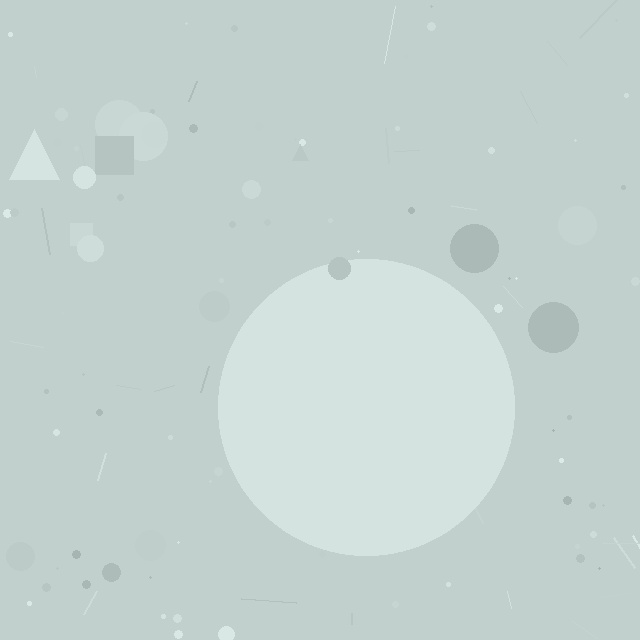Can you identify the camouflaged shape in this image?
The camouflaged shape is a circle.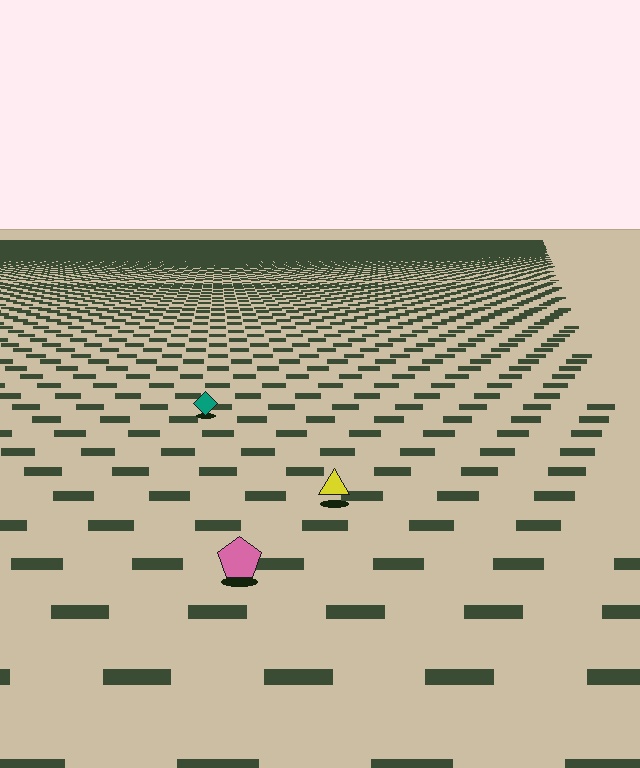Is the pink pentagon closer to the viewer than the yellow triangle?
Yes. The pink pentagon is closer — you can tell from the texture gradient: the ground texture is coarser near it.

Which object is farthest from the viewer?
The teal diamond is farthest from the viewer. It appears smaller and the ground texture around it is denser.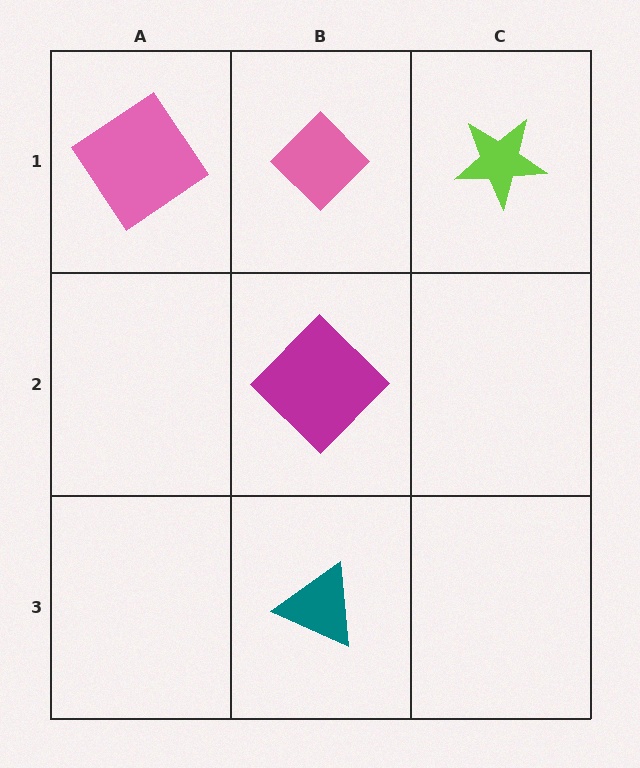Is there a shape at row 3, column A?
No, that cell is empty.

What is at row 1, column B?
A pink diamond.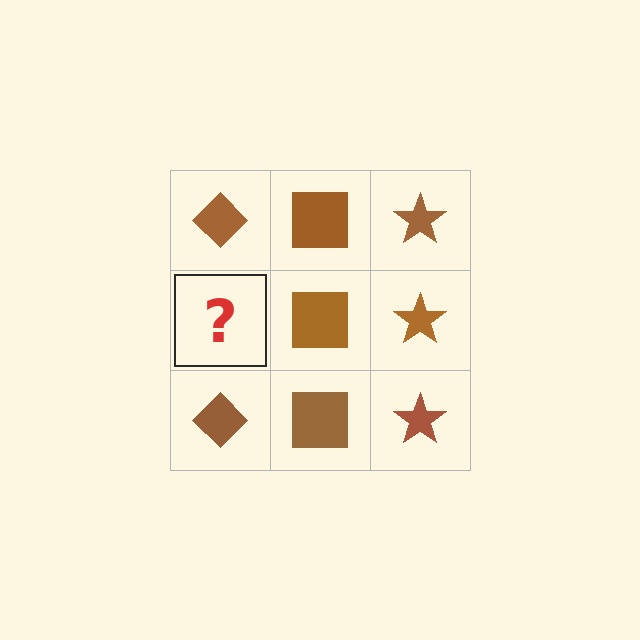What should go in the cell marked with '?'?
The missing cell should contain a brown diamond.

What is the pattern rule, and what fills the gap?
The rule is that each column has a consistent shape. The gap should be filled with a brown diamond.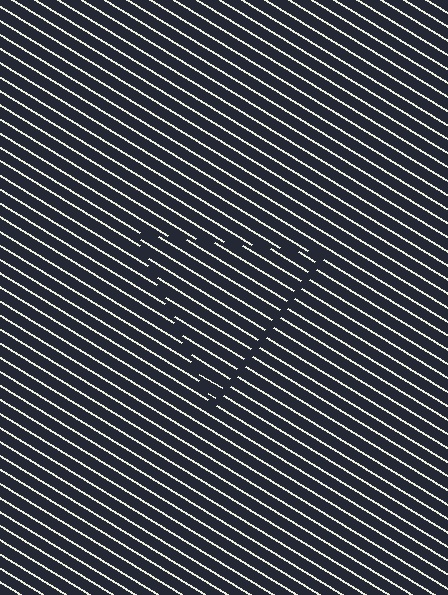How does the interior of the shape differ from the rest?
The interior of the shape contains the same grating, shifted by half a period — the contour is defined by the phase discontinuity where line-ends from the inner and outer gratings abut.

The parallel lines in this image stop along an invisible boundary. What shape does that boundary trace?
An illusory triangle. The interior of the shape contains the same grating, shifted by half a period — the contour is defined by the phase discontinuity where line-ends from the inner and outer gratings abut.